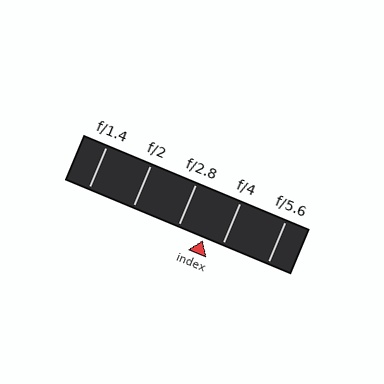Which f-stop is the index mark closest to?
The index mark is closest to f/4.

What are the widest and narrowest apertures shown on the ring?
The widest aperture shown is f/1.4 and the narrowest is f/5.6.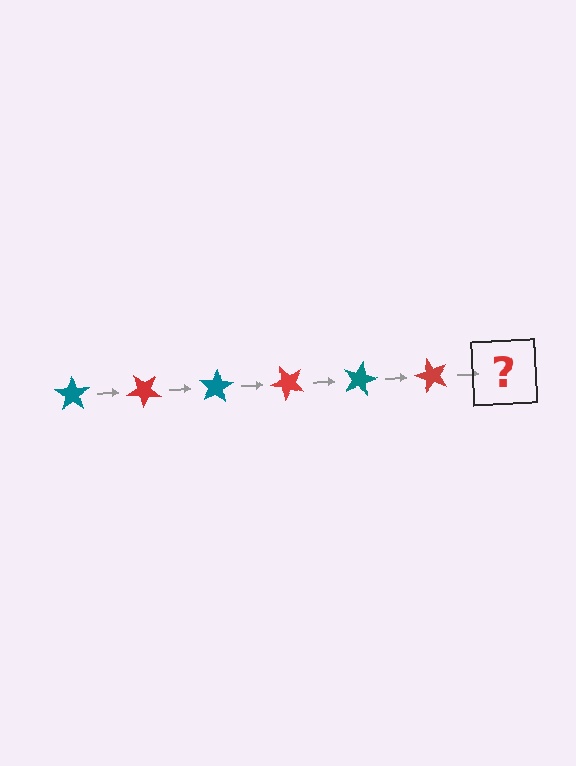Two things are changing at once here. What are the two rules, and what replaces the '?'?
The two rules are that it rotates 40 degrees each step and the color cycles through teal and red. The '?' should be a teal star, rotated 240 degrees from the start.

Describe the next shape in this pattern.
It should be a teal star, rotated 240 degrees from the start.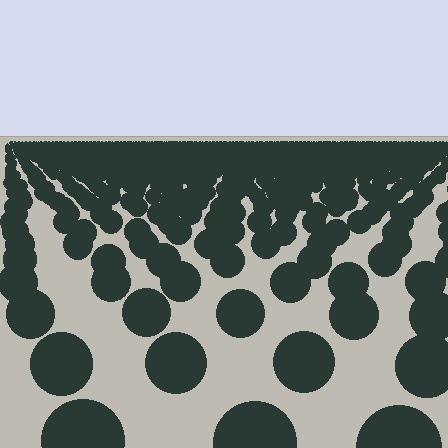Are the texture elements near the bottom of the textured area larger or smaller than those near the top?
Larger. Near the bottom, elements are closer to the viewer and appear at a bigger on-screen size.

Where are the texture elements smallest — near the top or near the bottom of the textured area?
Near the top.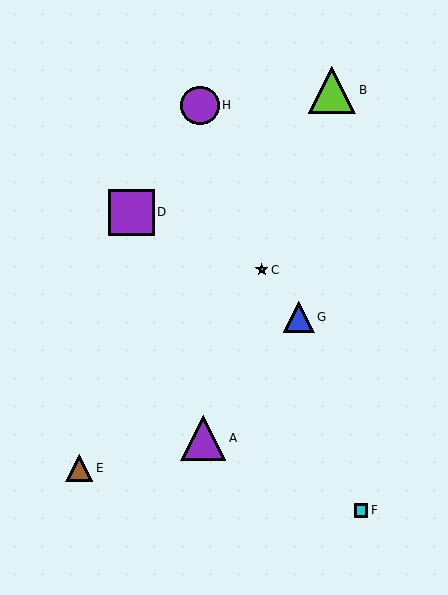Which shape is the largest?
The lime triangle (labeled B) is the largest.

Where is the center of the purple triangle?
The center of the purple triangle is at (203, 438).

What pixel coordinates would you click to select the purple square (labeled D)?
Click at (131, 212) to select the purple square D.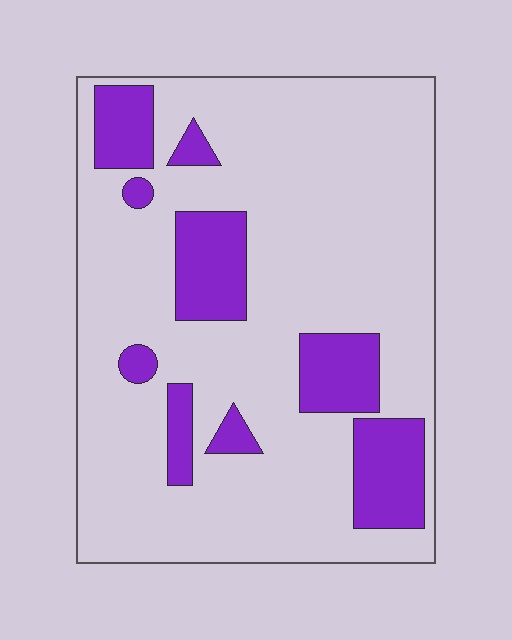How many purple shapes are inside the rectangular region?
9.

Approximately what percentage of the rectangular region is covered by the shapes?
Approximately 20%.